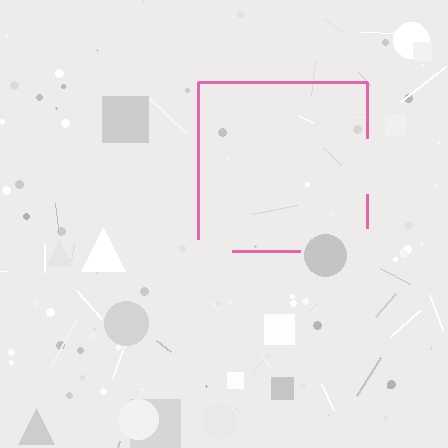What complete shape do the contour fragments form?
The contour fragments form a square.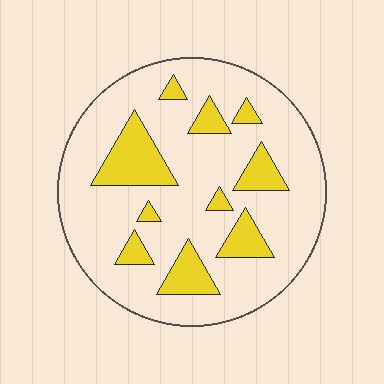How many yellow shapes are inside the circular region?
10.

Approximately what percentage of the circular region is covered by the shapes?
Approximately 20%.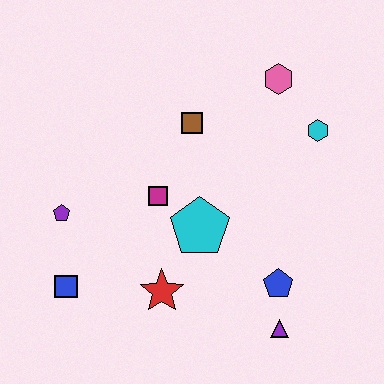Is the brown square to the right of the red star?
Yes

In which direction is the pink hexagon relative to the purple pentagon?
The pink hexagon is to the right of the purple pentagon.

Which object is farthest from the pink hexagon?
The blue square is farthest from the pink hexagon.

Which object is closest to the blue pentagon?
The purple triangle is closest to the blue pentagon.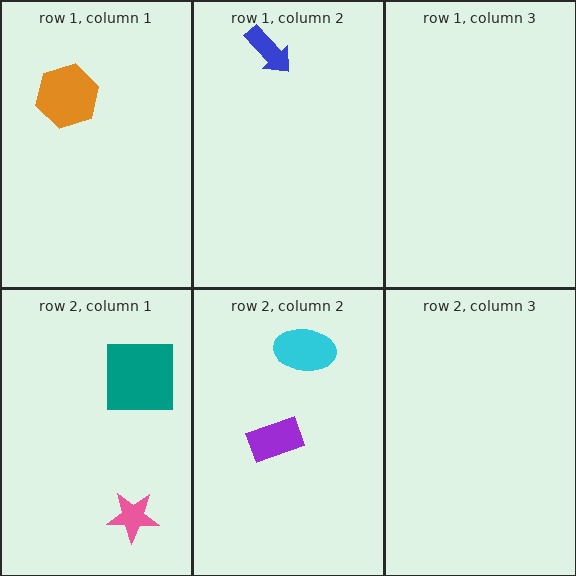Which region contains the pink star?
The row 2, column 1 region.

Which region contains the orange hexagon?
The row 1, column 1 region.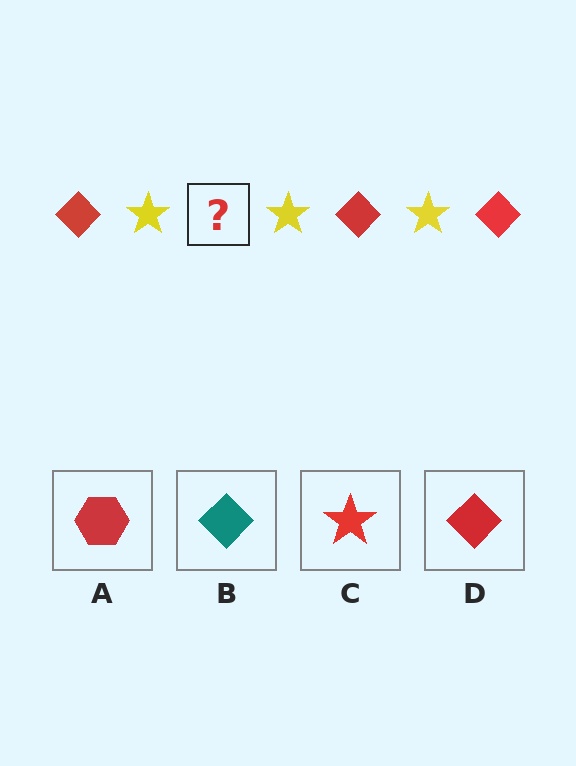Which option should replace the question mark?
Option D.